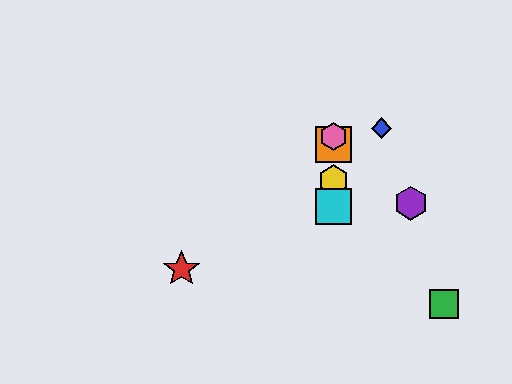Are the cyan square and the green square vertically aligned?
No, the cyan square is at x≈334 and the green square is at x≈444.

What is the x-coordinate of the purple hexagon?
The purple hexagon is at x≈411.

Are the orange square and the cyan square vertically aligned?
Yes, both are at x≈334.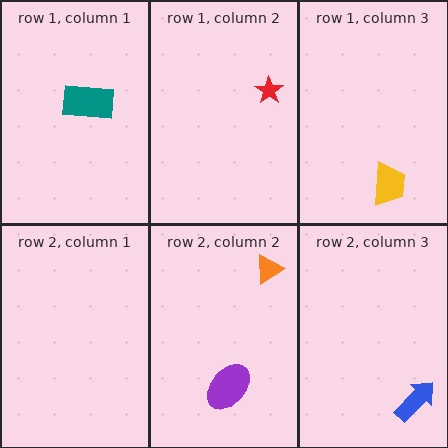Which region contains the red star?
The row 1, column 2 region.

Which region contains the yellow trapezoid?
The row 1, column 3 region.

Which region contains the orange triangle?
The row 2, column 2 region.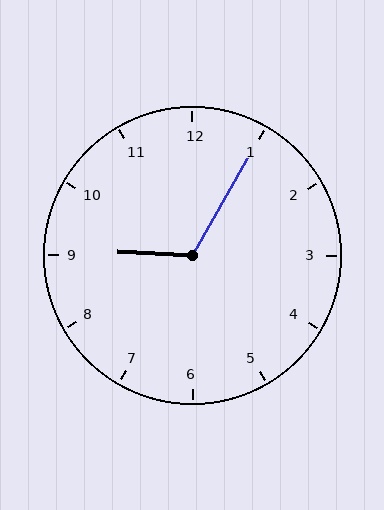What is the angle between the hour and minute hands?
Approximately 118 degrees.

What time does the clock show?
9:05.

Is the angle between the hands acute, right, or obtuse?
It is obtuse.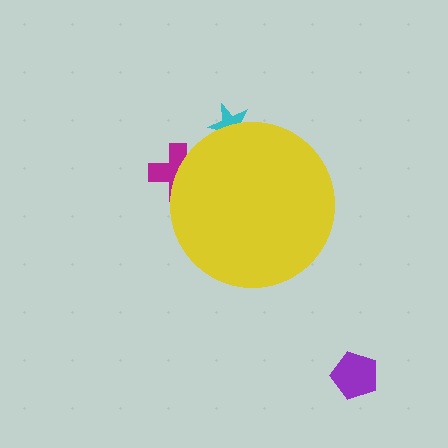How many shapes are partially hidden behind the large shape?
2 shapes are partially hidden.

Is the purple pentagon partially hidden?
No, the purple pentagon is fully visible.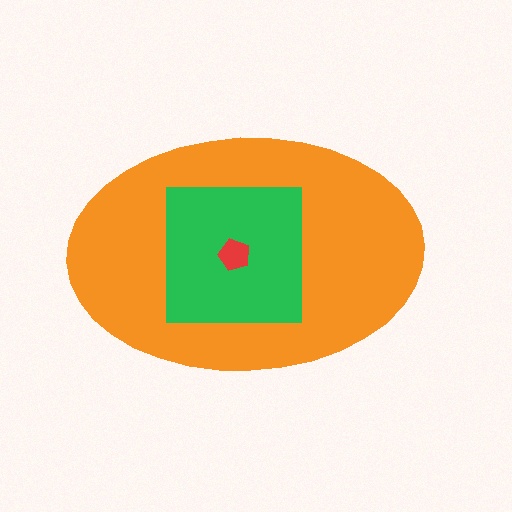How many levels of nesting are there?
3.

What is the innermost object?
The red pentagon.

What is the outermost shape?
The orange ellipse.